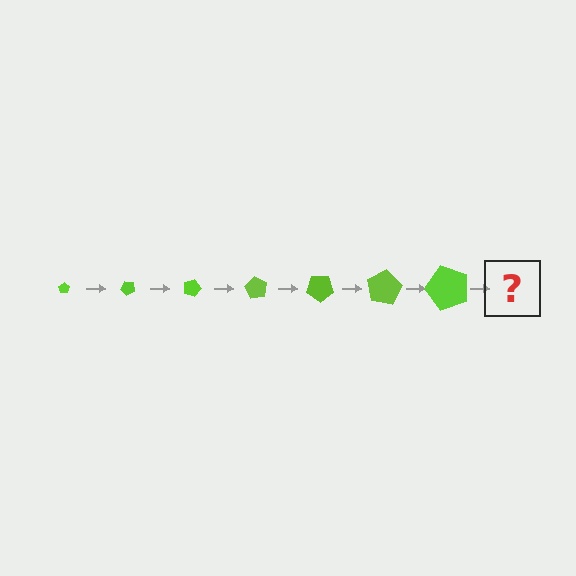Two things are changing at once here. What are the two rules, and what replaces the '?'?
The two rules are that the pentagon grows larger each step and it rotates 45 degrees each step. The '?' should be a pentagon, larger than the previous one and rotated 315 degrees from the start.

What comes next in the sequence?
The next element should be a pentagon, larger than the previous one and rotated 315 degrees from the start.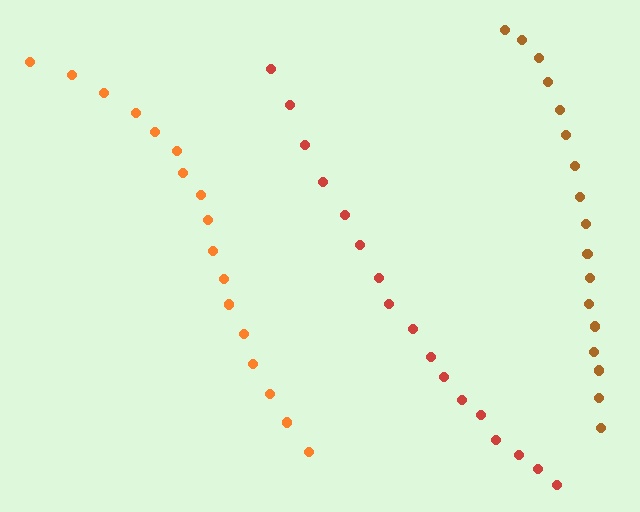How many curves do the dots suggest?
There are 3 distinct paths.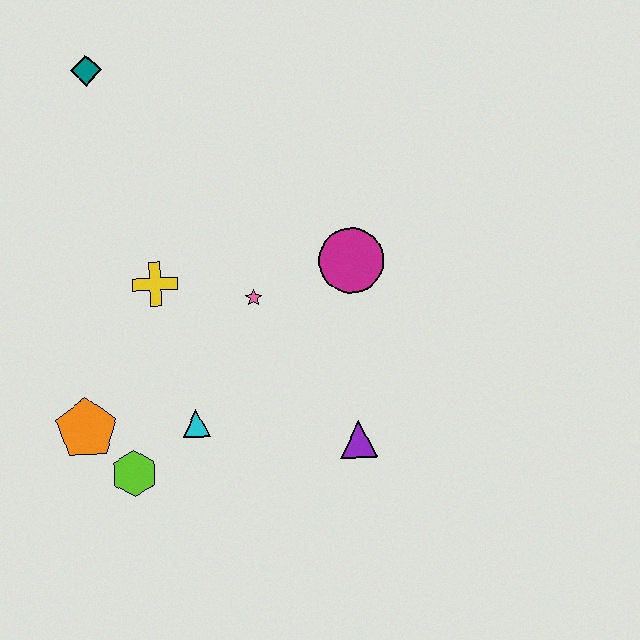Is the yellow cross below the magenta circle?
Yes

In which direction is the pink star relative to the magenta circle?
The pink star is to the left of the magenta circle.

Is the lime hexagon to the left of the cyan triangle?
Yes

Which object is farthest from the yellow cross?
The purple triangle is farthest from the yellow cross.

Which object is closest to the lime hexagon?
The orange pentagon is closest to the lime hexagon.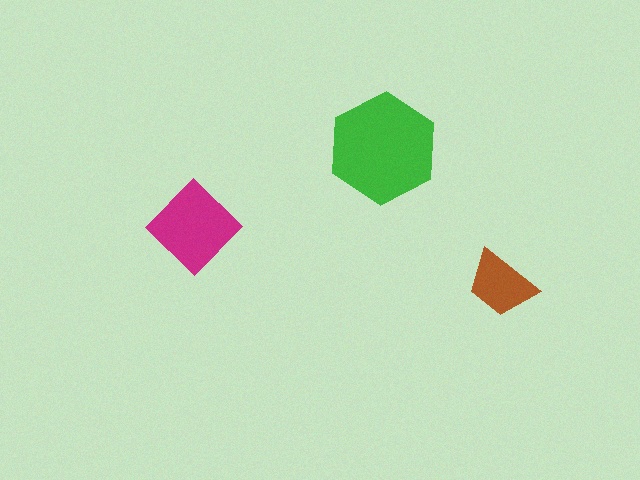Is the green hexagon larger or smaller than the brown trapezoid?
Larger.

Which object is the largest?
The green hexagon.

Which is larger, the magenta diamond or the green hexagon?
The green hexagon.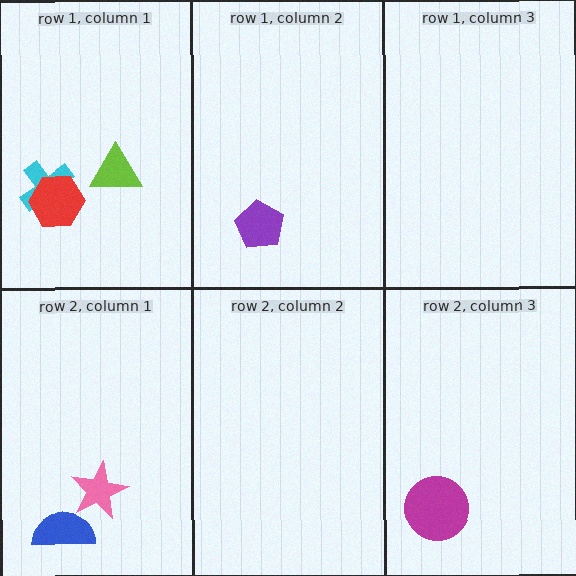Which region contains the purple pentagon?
The row 1, column 2 region.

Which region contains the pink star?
The row 2, column 1 region.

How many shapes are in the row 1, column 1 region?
3.